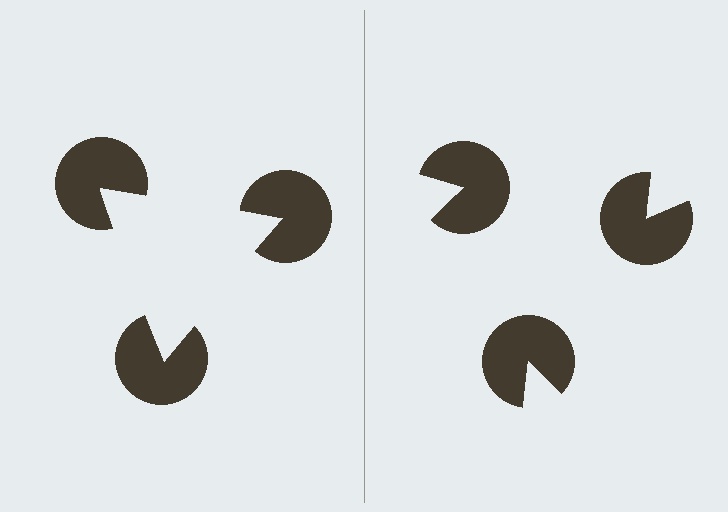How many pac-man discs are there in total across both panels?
6 — 3 on each side.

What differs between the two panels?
The pac-man discs are positioned identically on both sides; only the wedge orientations differ. On the left they align to a triangle; on the right they are misaligned.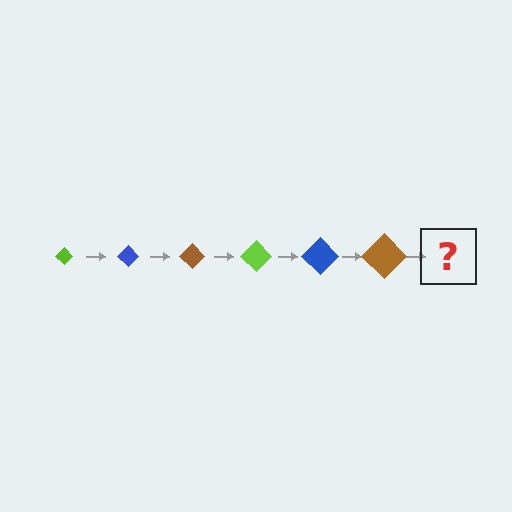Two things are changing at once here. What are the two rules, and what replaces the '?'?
The two rules are that the diamond grows larger each step and the color cycles through lime, blue, and brown. The '?' should be a lime diamond, larger than the previous one.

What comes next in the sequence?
The next element should be a lime diamond, larger than the previous one.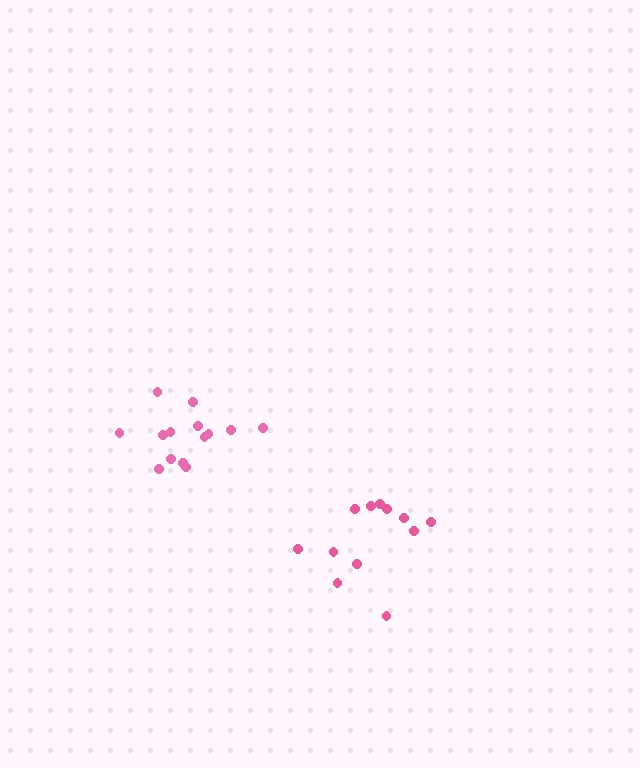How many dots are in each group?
Group 1: 14 dots, Group 2: 12 dots (26 total).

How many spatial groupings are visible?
There are 2 spatial groupings.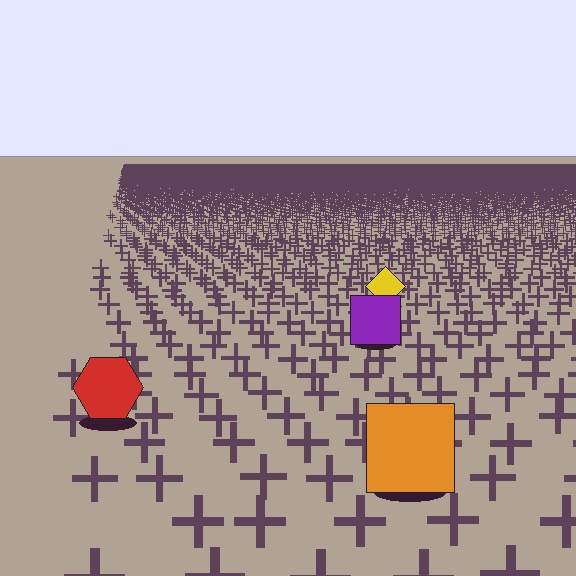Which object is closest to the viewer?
The orange square is closest. The texture marks near it are larger and more spread out.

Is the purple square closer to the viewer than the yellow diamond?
Yes. The purple square is closer — you can tell from the texture gradient: the ground texture is coarser near it.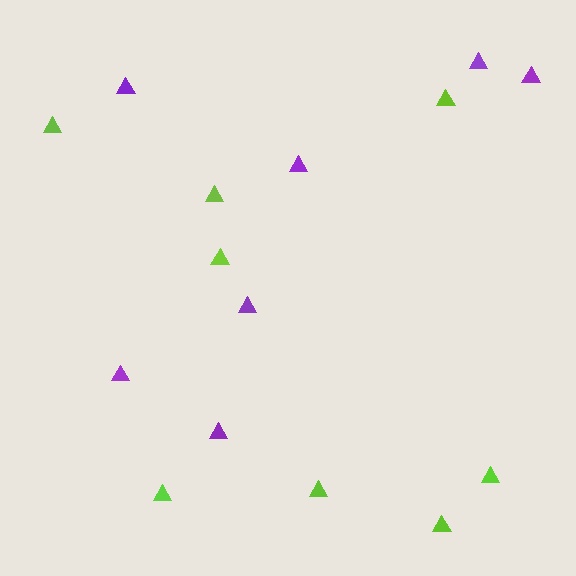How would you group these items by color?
There are 2 groups: one group of lime triangles (8) and one group of purple triangles (7).